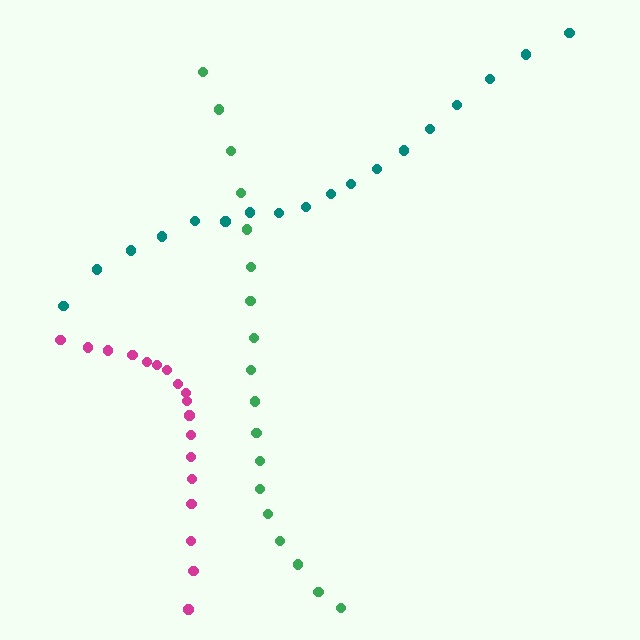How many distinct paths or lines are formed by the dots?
There are 3 distinct paths.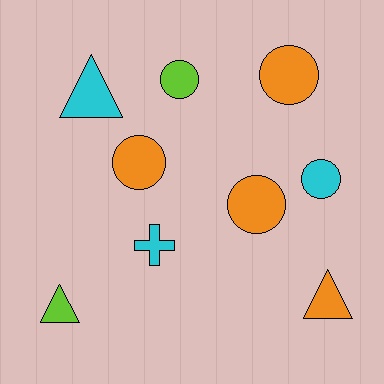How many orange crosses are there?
There are no orange crosses.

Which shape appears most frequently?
Circle, with 5 objects.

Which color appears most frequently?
Orange, with 4 objects.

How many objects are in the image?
There are 9 objects.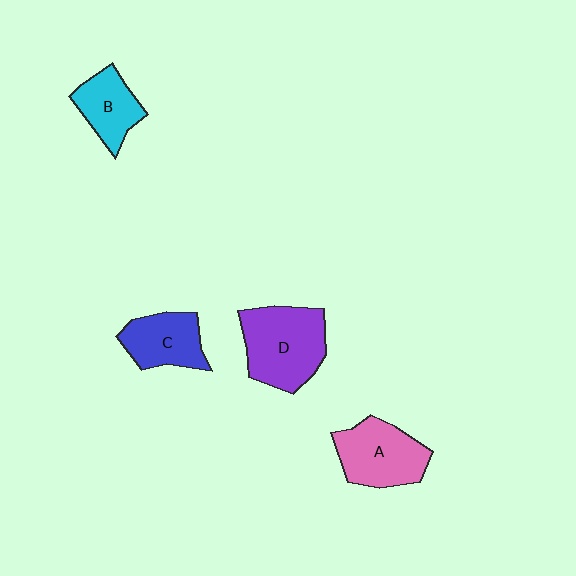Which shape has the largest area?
Shape D (purple).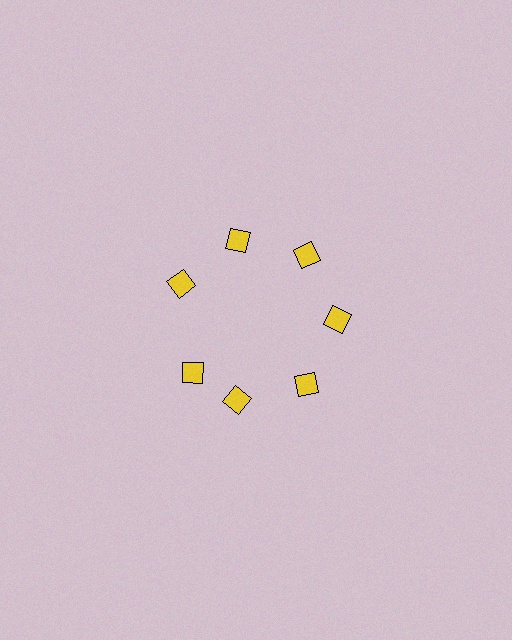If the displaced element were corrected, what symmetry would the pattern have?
It would have 7-fold rotational symmetry — the pattern would map onto itself every 51 degrees.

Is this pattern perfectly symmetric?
No. The 7 yellow diamonds are arranged in a ring, but one element near the 8 o'clock position is rotated out of alignment along the ring, breaking the 7-fold rotational symmetry.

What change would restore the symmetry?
The symmetry would be restored by rotating it back into even spacing with its neighbors so that all 7 diamonds sit at equal angles and equal distance from the center.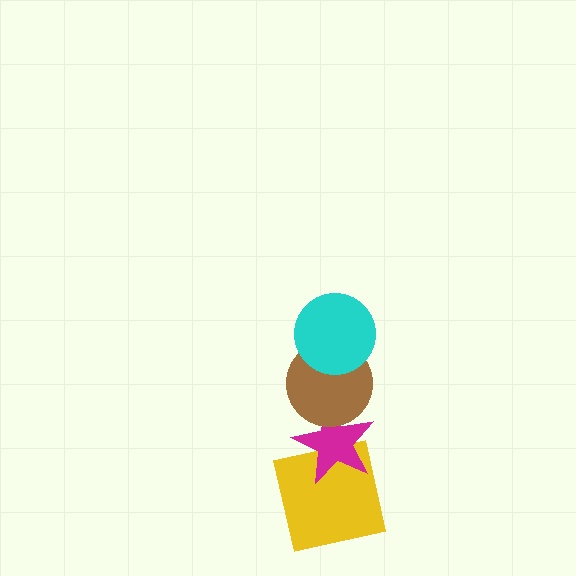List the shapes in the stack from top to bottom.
From top to bottom: the cyan circle, the brown circle, the magenta star, the yellow square.